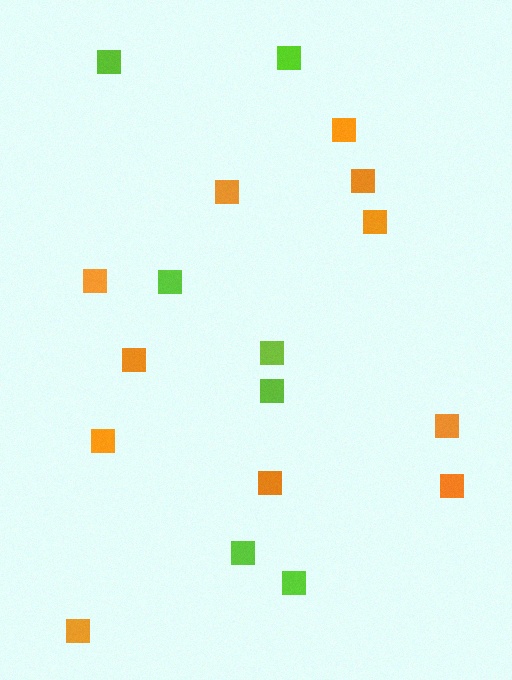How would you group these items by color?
There are 2 groups: one group of lime squares (7) and one group of orange squares (11).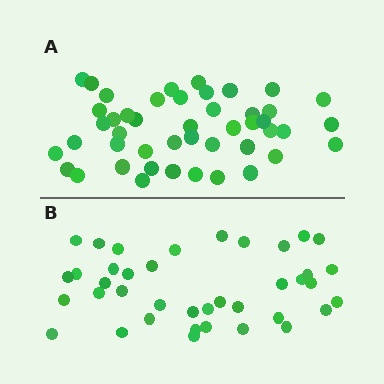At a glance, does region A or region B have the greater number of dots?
Region A (the top region) has more dots.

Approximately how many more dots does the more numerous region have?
Region A has roughly 8 or so more dots than region B.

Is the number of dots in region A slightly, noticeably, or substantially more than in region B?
Region A has only slightly more — the two regions are fairly close. The ratio is roughly 1.2 to 1.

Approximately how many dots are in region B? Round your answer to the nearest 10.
About 40 dots. (The exact count is 39, which rounds to 40.)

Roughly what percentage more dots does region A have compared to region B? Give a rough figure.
About 20% more.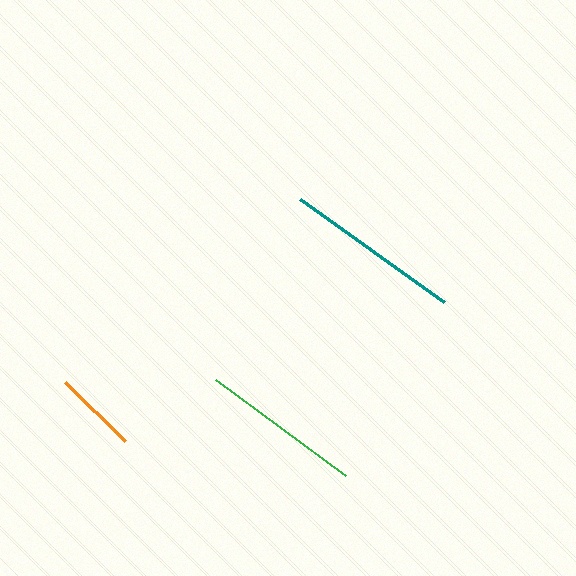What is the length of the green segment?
The green segment is approximately 162 pixels long.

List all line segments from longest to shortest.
From longest to shortest: teal, green, orange.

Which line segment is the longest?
The teal line is the longest at approximately 177 pixels.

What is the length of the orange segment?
The orange segment is approximately 85 pixels long.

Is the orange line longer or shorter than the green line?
The green line is longer than the orange line.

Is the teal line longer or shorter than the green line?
The teal line is longer than the green line.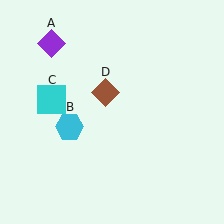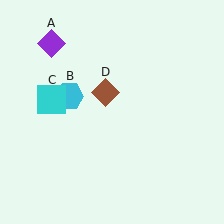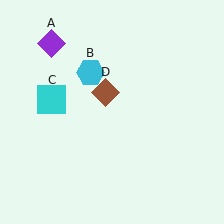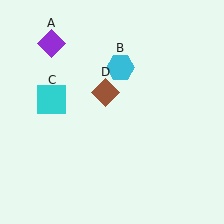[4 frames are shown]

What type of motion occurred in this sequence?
The cyan hexagon (object B) rotated clockwise around the center of the scene.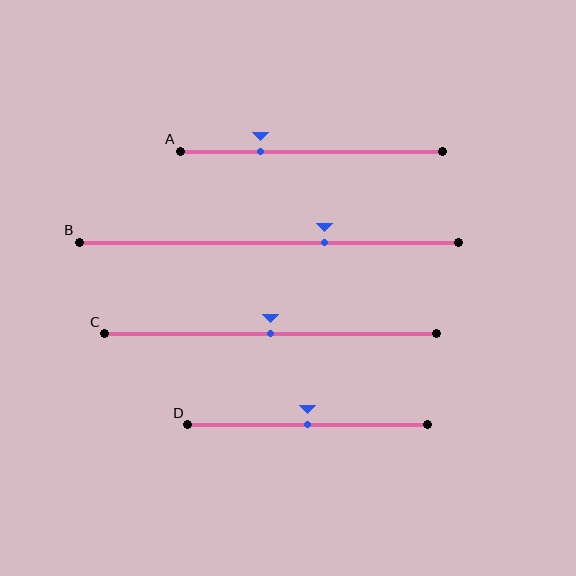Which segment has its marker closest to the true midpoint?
Segment C has its marker closest to the true midpoint.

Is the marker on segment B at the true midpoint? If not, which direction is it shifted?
No, the marker on segment B is shifted to the right by about 15% of the segment length.